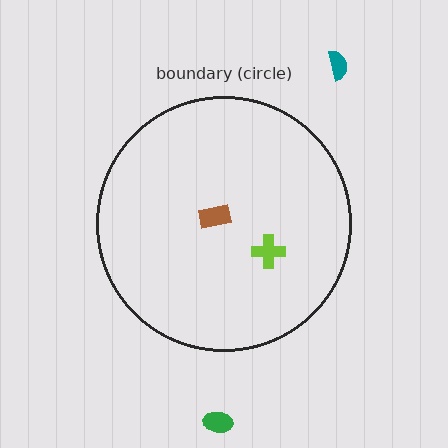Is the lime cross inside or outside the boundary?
Inside.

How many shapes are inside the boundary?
2 inside, 2 outside.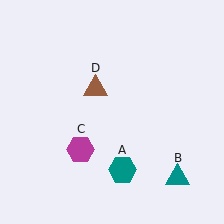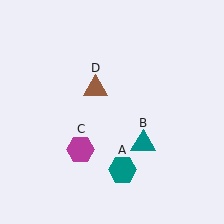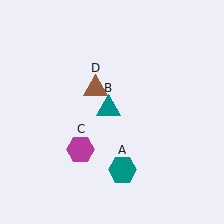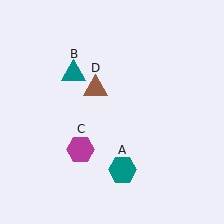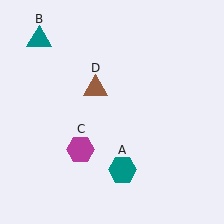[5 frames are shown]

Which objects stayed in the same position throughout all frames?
Teal hexagon (object A) and magenta hexagon (object C) and brown triangle (object D) remained stationary.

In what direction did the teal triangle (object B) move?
The teal triangle (object B) moved up and to the left.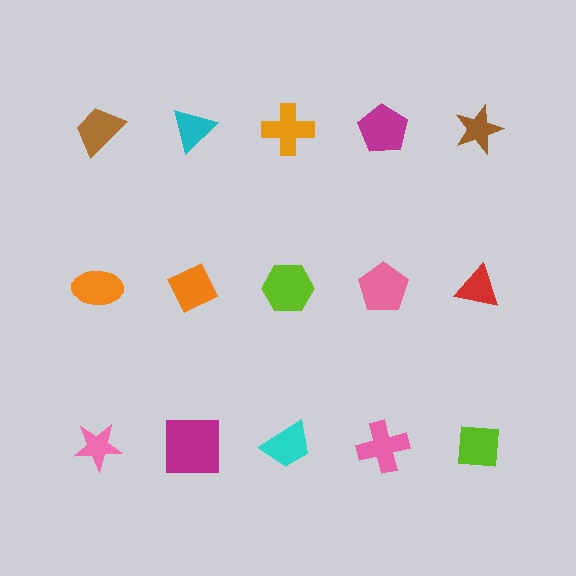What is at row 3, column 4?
A pink cross.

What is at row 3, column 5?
A lime square.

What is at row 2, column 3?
A lime hexagon.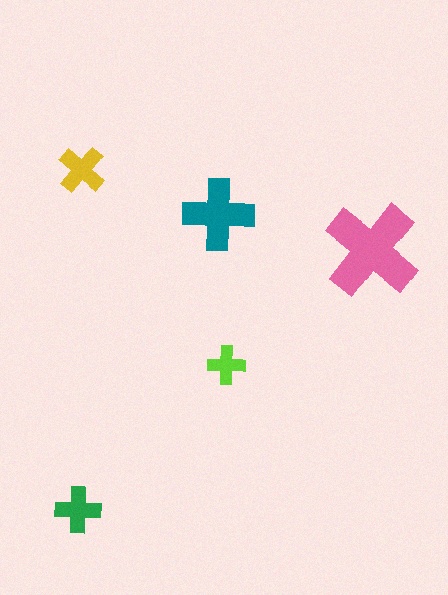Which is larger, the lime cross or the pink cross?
The pink one.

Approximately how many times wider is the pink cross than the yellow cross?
About 2 times wider.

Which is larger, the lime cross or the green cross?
The green one.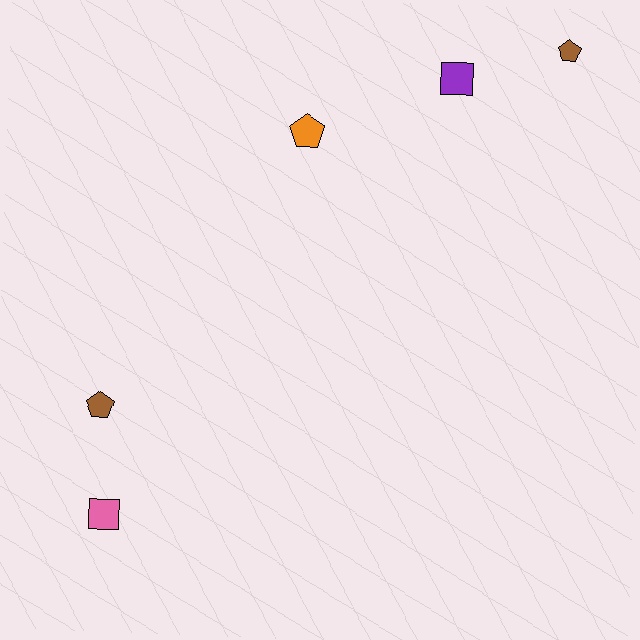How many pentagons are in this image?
There are 3 pentagons.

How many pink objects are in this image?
There is 1 pink object.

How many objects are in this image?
There are 5 objects.